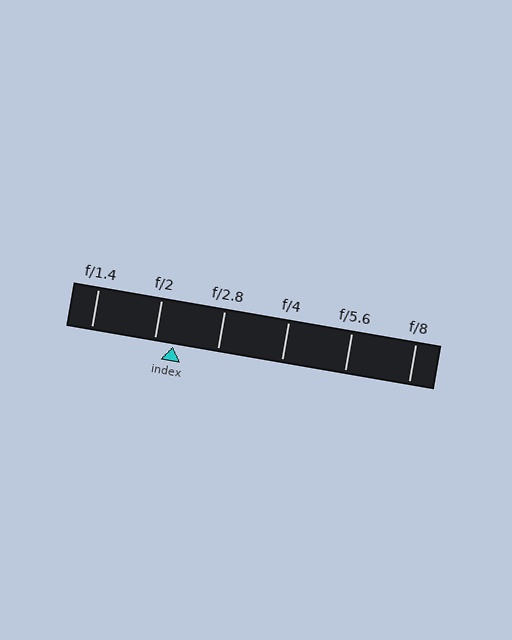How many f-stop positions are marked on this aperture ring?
There are 6 f-stop positions marked.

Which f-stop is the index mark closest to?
The index mark is closest to f/2.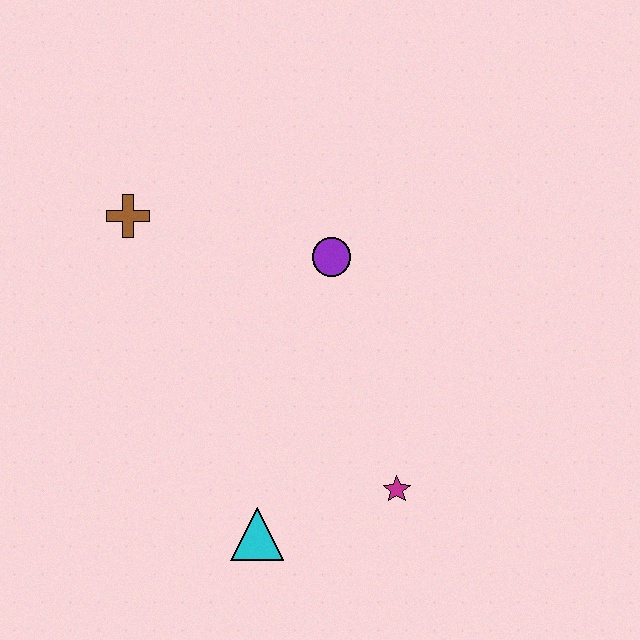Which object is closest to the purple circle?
The brown cross is closest to the purple circle.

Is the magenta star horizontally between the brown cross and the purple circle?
No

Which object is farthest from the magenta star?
The brown cross is farthest from the magenta star.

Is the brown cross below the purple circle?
No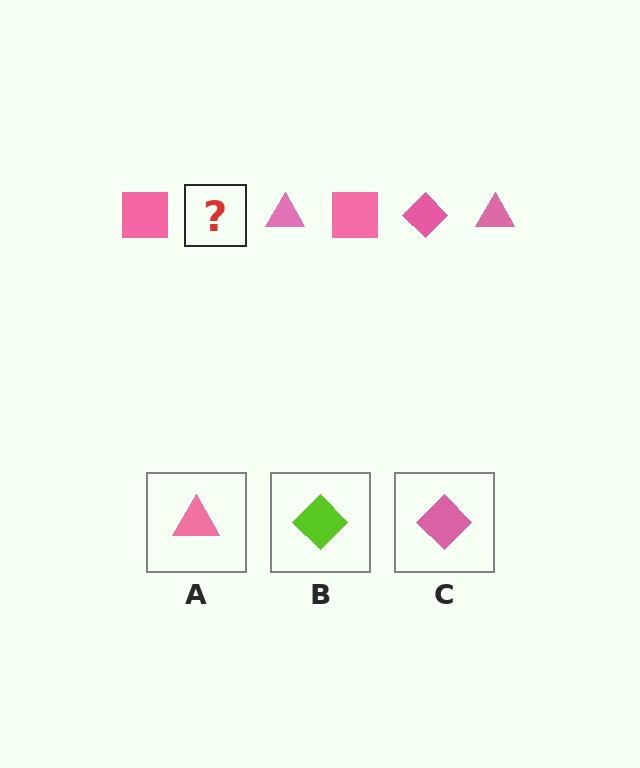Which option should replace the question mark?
Option C.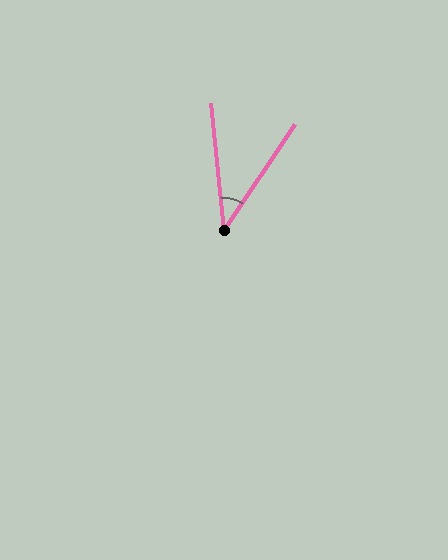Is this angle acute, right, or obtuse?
It is acute.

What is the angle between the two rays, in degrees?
Approximately 40 degrees.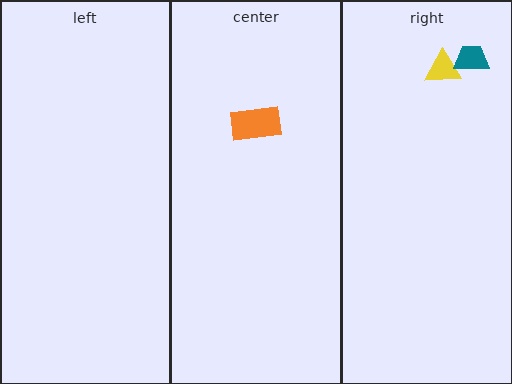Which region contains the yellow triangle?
The right region.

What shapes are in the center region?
The orange rectangle.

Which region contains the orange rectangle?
The center region.